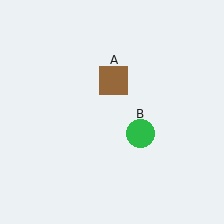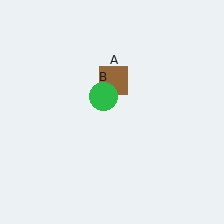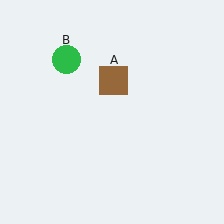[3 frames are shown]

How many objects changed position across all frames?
1 object changed position: green circle (object B).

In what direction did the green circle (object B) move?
The green circle (object B) moved up and to the left.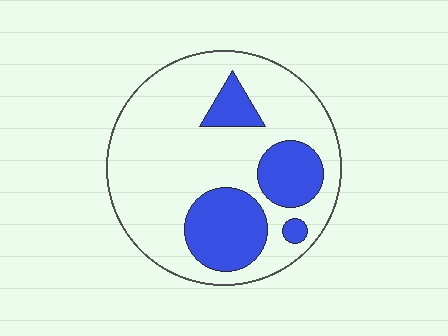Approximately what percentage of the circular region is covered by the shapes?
Approximately 25%.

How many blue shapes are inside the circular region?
4.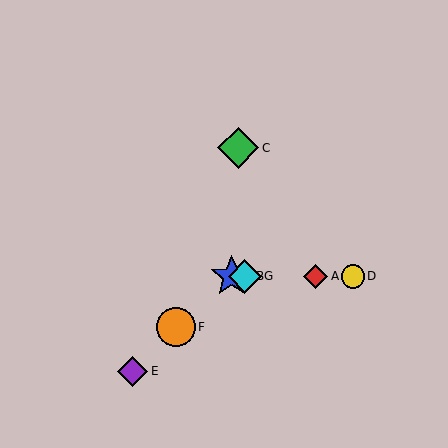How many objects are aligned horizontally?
4 objects (A, B, D, G) are aligned horizontally.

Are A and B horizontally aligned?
Yes, both are at y≈276.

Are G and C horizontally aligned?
No, G is at y≈276 and C is at y≈148.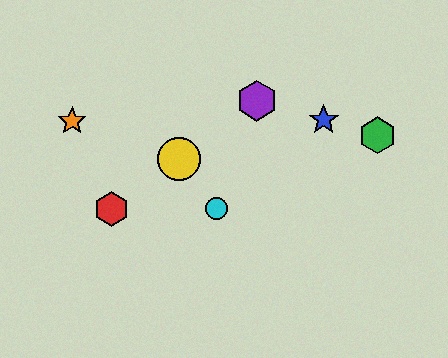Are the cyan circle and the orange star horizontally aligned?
No, the cyan circle is at y≈209 and the orange star is at y≈121.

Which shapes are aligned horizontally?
The red hexagon, the cyan circle are aligned horizontally.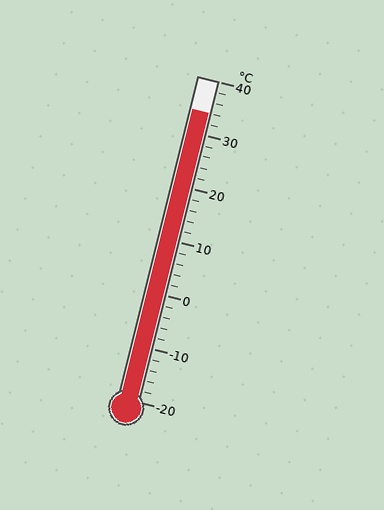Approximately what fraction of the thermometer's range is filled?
The thermometer is filled to approximately 90% of its range.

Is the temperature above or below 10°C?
The temperature is above 10°C.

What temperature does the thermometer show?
The thermometer shows approximately 34°C.